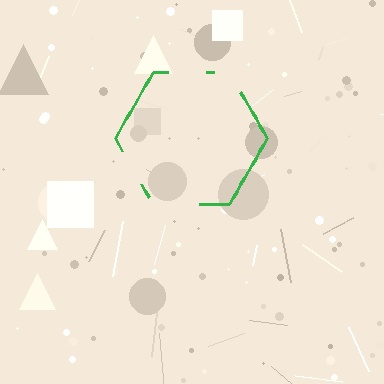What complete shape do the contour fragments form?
The contour fragments form a hexagon.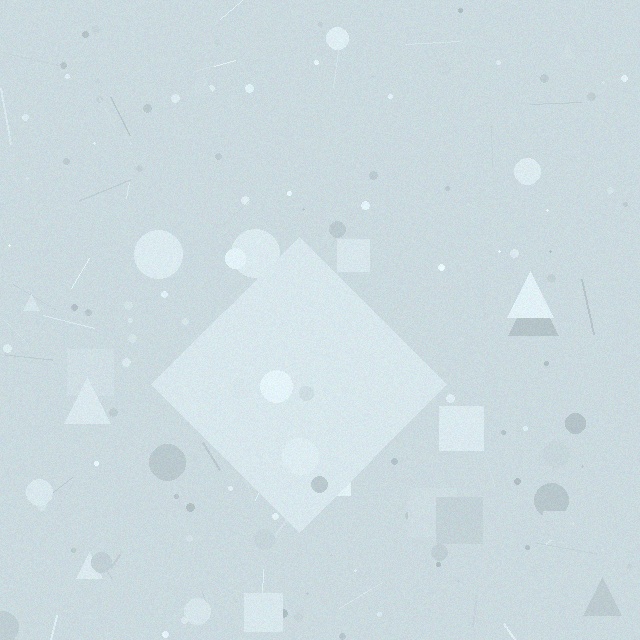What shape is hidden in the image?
A diamond is hidden in the image.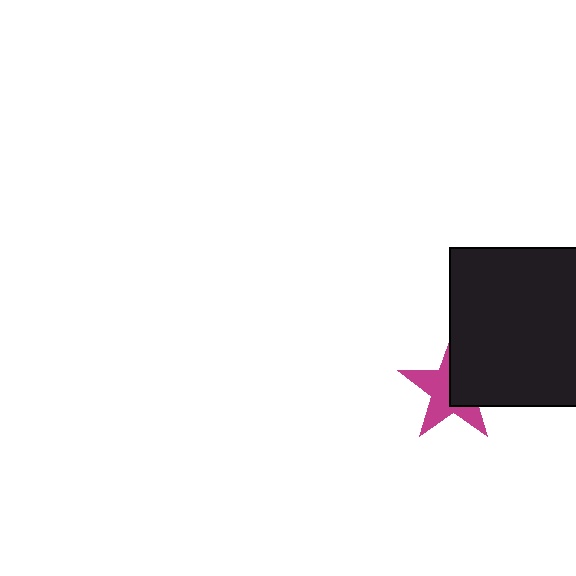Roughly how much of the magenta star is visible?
About half of it is visible (roughly 54%).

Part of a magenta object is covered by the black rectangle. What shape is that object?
It is a star.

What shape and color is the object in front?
The object in front is a black rectangle.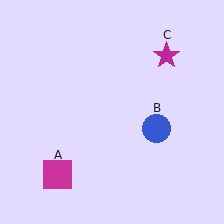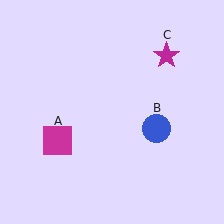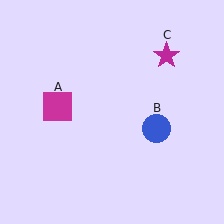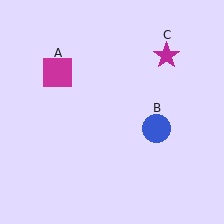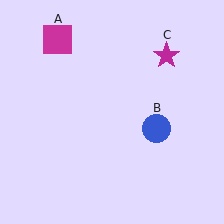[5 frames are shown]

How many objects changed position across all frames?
1 object changed position: magenta square (object A).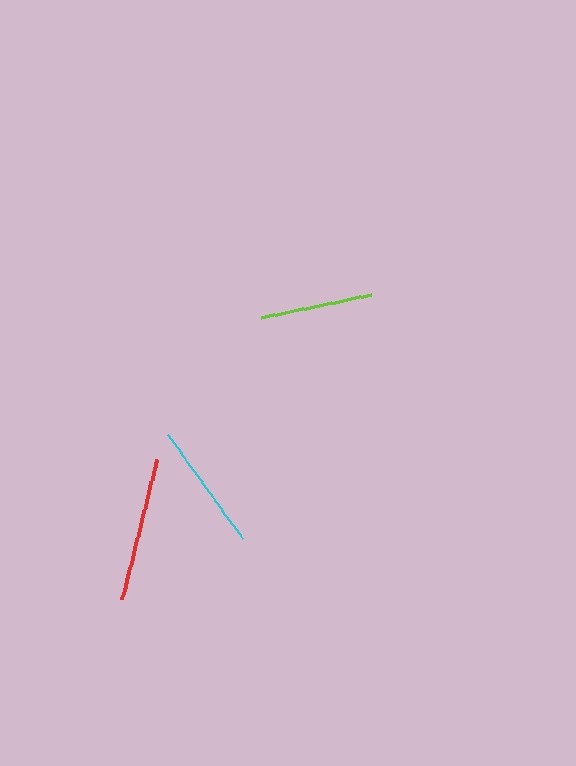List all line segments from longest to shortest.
From longest to shortest: red, cyan, lime.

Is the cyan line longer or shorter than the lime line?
The cyan line is longer than the lime line.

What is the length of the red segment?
The red segment is approximately 144 pixels long.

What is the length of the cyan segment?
The cyan segment is approximately 128 pixels long.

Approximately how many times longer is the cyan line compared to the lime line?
The cyan line is approximately 1.1 times the length of the lime line.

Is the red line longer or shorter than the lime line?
The red line is longer than the lime line.